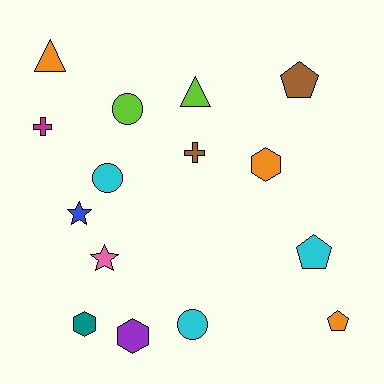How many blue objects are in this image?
There is 1 blue object.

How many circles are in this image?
There are 3 circles.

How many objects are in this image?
There are 15 objects.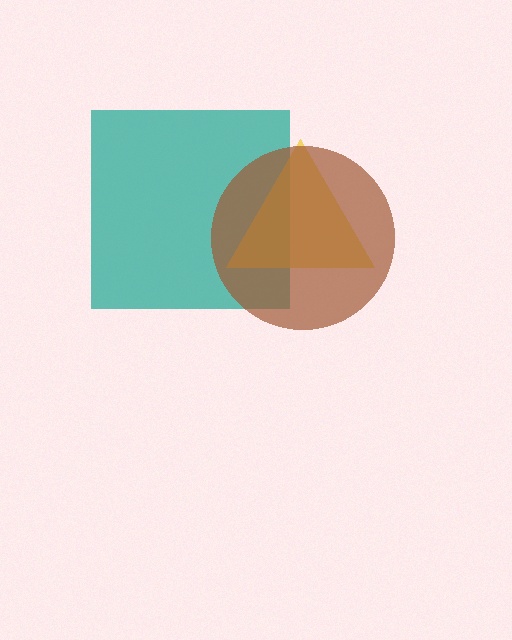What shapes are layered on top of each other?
The layered shapes are: a teal square, a yellow triangle, a brown circle.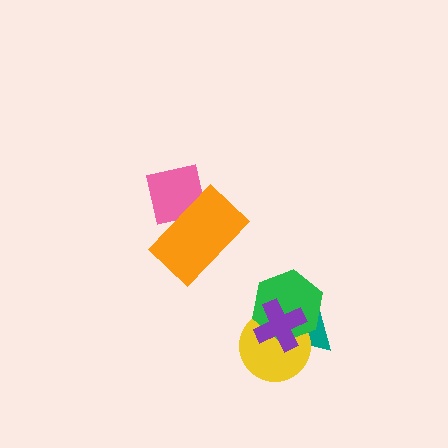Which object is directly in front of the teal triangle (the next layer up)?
The yellow circle is directly in front of the teal triangle.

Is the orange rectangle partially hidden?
No, no other shape covers it.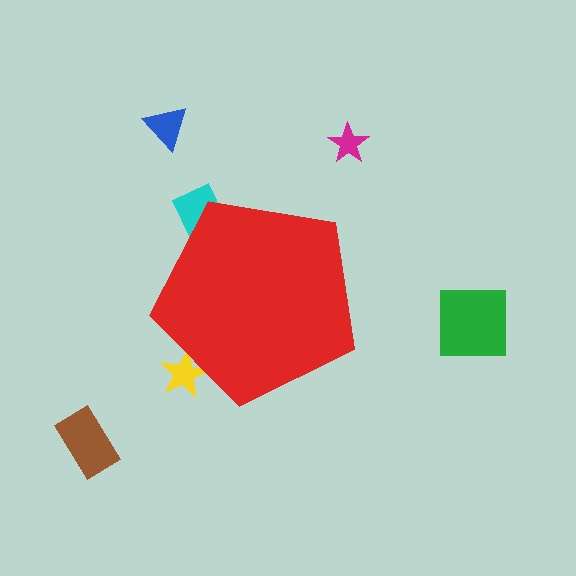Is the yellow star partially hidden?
Yes, the yellow star is partially hidden behind the red pentagon.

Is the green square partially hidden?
No, the green square is fully visible.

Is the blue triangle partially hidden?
No, the blue triangle is fully visible.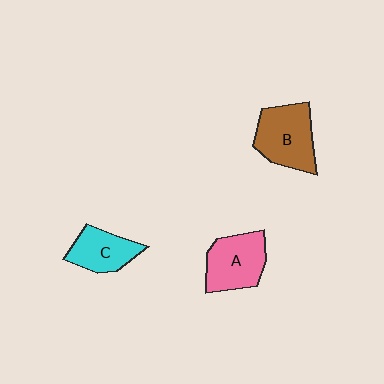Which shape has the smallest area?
Shape C (cyan).